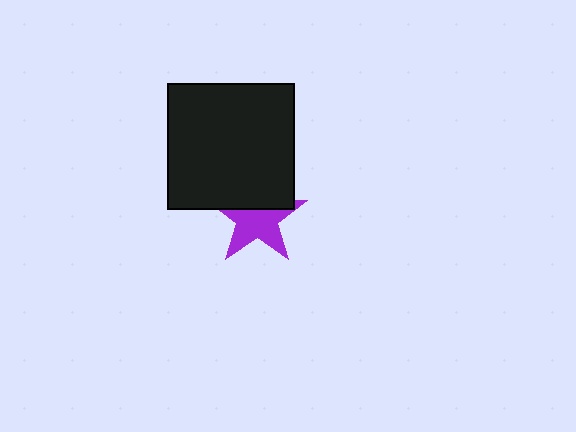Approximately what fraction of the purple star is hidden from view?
Roughly 38% of the purple star is hidden behind the black square.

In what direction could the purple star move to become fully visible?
The purple star could move down. That would shift it out from behind the black square entirely.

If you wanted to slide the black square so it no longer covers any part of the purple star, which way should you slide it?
Slide it up — that is the most direct way to separate the two shapes.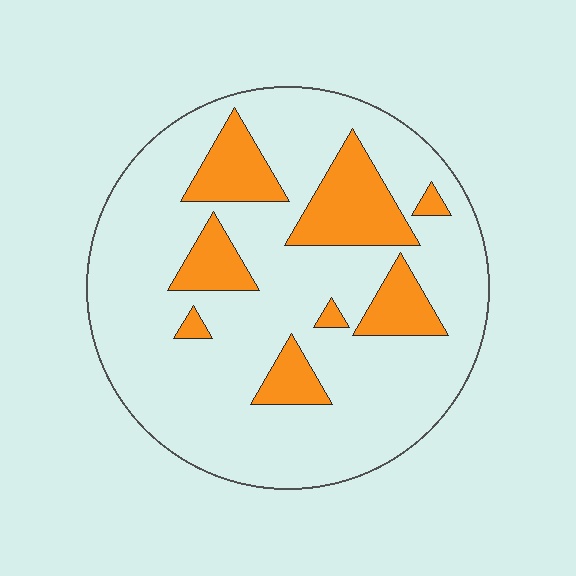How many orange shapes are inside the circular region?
8.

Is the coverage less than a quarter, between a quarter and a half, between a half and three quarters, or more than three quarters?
Less than a quarter.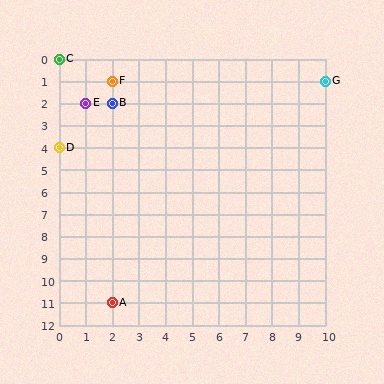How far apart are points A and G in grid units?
Points A and G are 8 columns and 10 rows apart (about 12.8 grid units diagonally).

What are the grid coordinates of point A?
Point A is at grid coordinates (2, 11).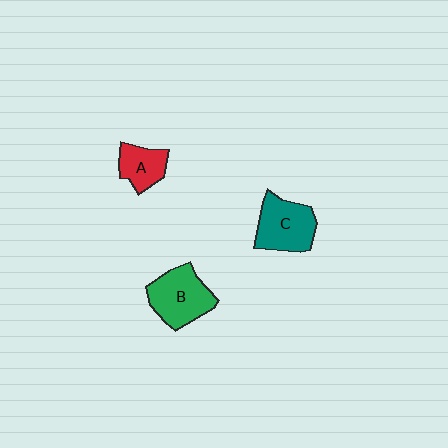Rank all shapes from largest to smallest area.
From largest to smallest: B (green), C (teal), A (red).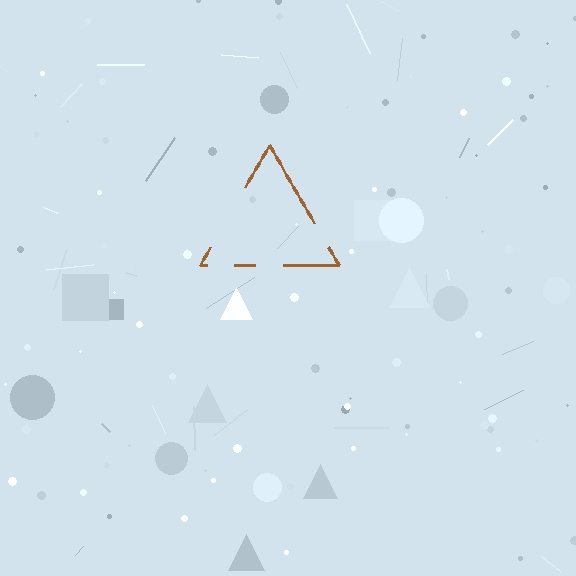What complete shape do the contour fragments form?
The contour fragments form a triangle.